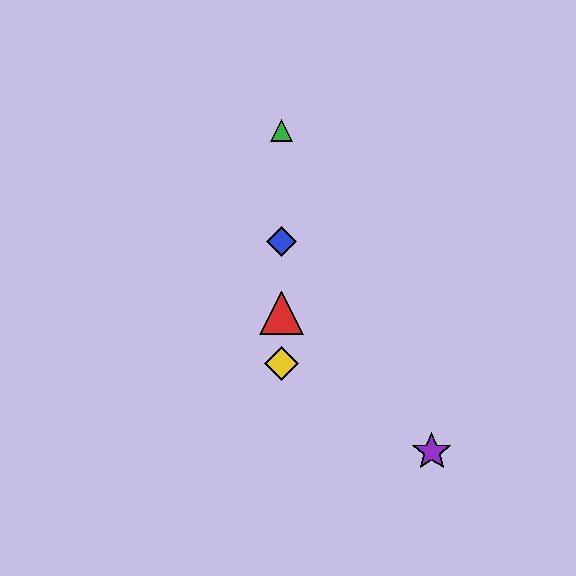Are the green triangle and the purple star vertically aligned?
No, the green triangle is at x≈282 and the purple star is at x≈432.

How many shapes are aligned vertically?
4 shapes (the red triangle, the blue diamond, the green triangle, the yellow diamond) are aligned vertically.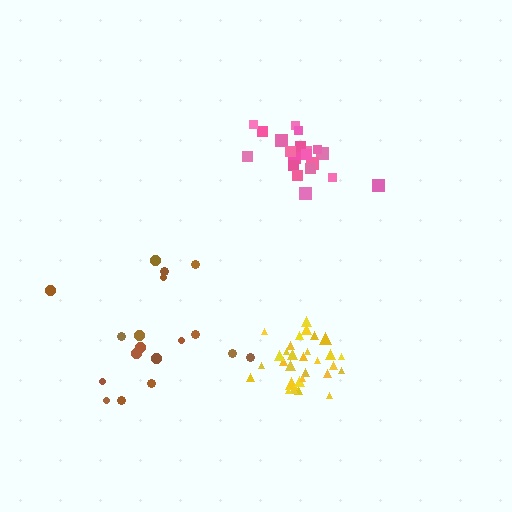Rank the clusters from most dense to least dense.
yellow, pink, brown.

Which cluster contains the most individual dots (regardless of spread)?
Yellow (30).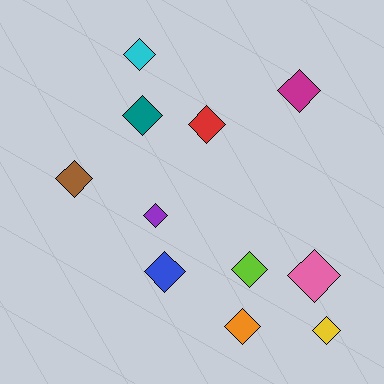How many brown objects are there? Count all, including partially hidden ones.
There is 1 brown object.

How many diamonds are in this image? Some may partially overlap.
There are 11 diamonds.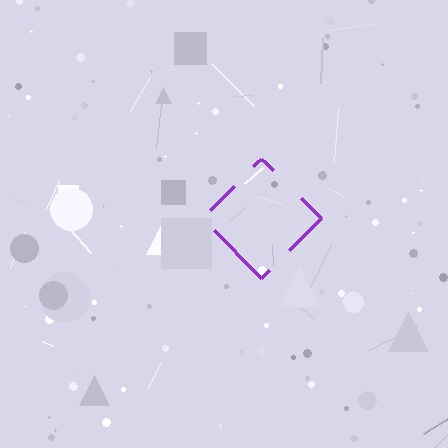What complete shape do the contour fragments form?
The contour fragments form a diamond.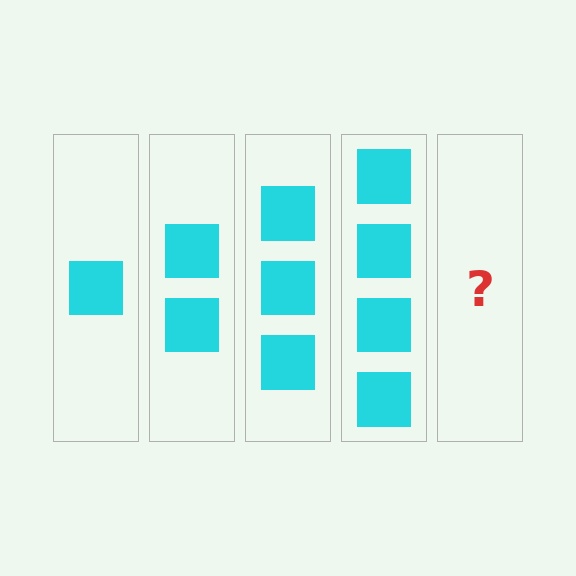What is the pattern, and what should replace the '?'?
The pattern is that each step adds one more square. The '?' should be 5 squares.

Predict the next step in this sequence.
The next step is 5 squares.